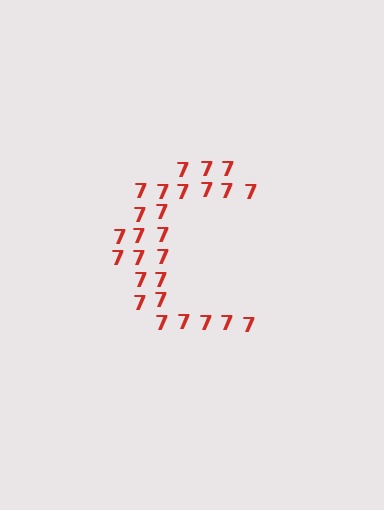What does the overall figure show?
The overall figure shows the letter C.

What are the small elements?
The small elements are digit 7's.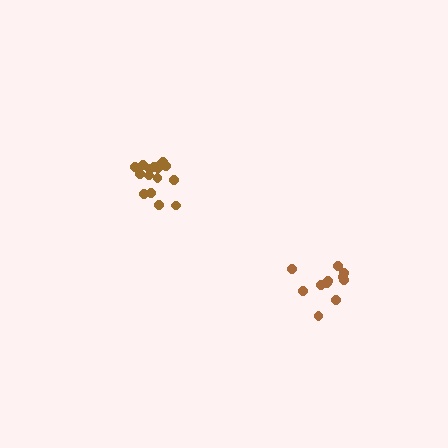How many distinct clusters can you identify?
There are 2 distinct clusters.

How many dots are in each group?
Group 1: 11 dots, Group 2: 16 dots (27 total).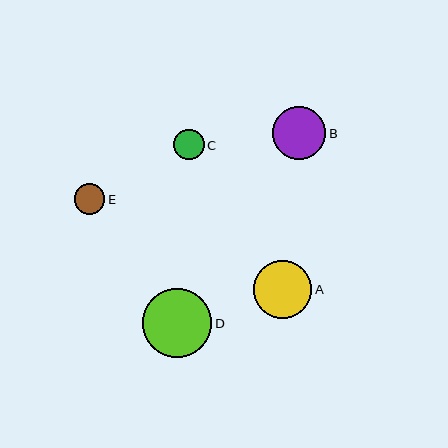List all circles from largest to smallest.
From largest to smallest: D, A, B, E, C.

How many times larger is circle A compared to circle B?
Circle A is approximately 1.1 times the size of circle B.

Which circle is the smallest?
Circle C is the smallest with a size of approximately 31 pixels.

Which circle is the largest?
Circle D is the largest with a size of approximately 70 pixels.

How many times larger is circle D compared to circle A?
Circle D is approximately 1.2 times the size of circle A.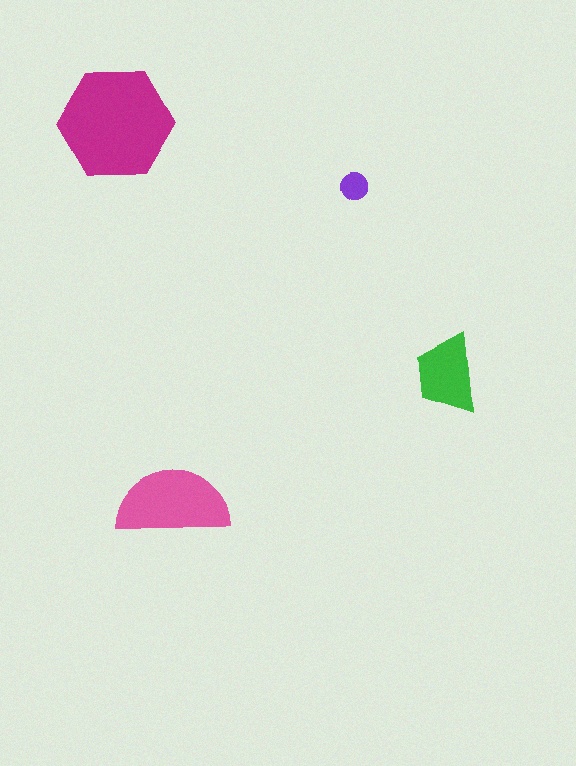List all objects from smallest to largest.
The purple circle, the green trapezoid, the pink semicircle, the magenta hexagon.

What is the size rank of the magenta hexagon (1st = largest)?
1st.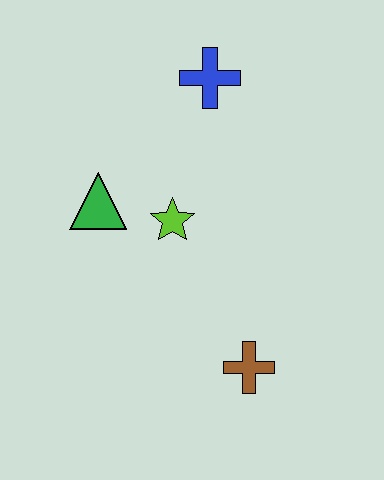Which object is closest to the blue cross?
The lime star is closest to the blue cross.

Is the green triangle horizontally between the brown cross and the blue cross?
No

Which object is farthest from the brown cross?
The blue cross is farthest from the brown cross.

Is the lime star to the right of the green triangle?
Yes